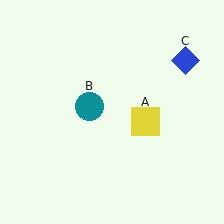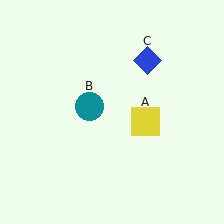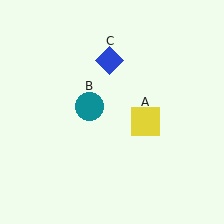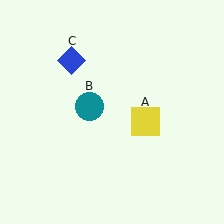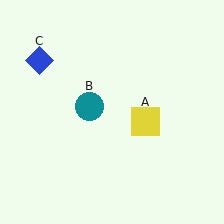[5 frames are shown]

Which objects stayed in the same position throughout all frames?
Yellow square (object A) and teal circle (object B) remained stationary.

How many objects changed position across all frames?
1 object changed position: blue diamond (object C).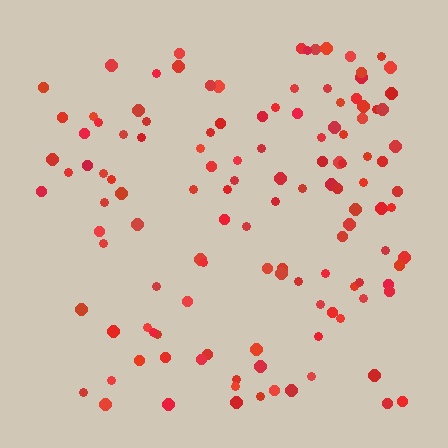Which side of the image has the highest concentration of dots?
The right.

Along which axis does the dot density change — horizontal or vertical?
Horizontal.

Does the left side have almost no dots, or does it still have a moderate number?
Still a moderate number, just noticeably fewer than the right.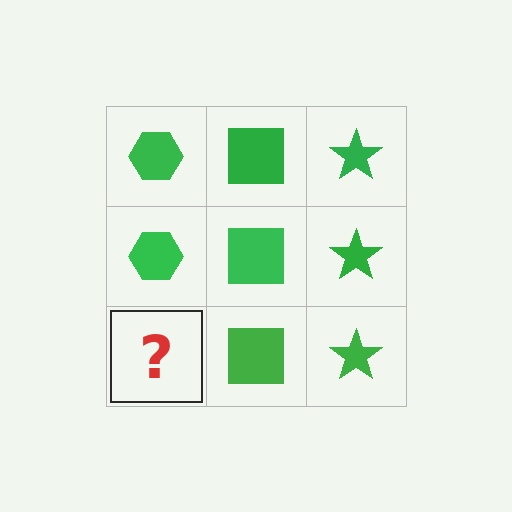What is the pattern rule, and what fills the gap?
The rule is that each column has a consistent shape. The gap should be filled with a green hexagon.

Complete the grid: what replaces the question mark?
The question mark should be replaced with a green hexagon.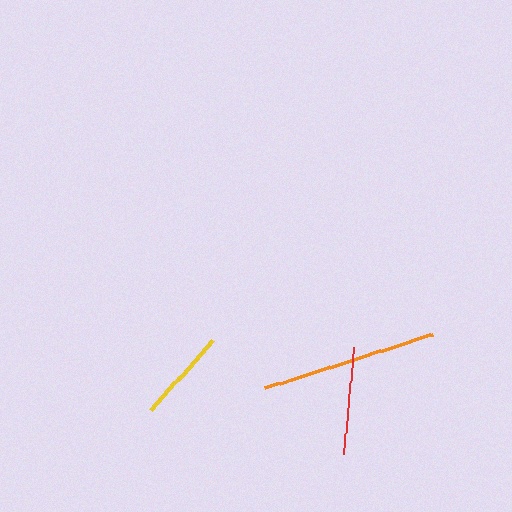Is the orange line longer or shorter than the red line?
The orange line is longer than the red line.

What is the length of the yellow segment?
The yellow segment is approximately 94 pixels long.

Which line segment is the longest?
The orange line is the longest at approximately 176 pixels.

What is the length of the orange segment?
The orange segment is approximately 176 pixels long.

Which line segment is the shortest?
The yellow line is the shortest at approximately 94 pixels.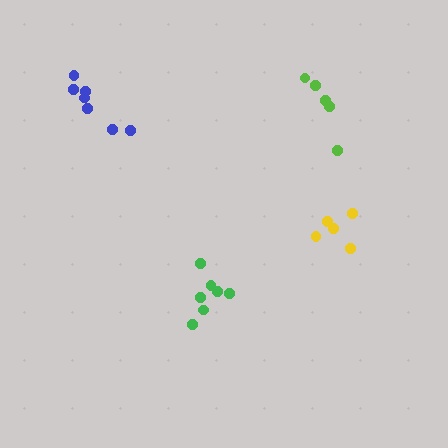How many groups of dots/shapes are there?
There are 4 groups.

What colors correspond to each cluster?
The clusters are colored: green, blue, yellow, lime.